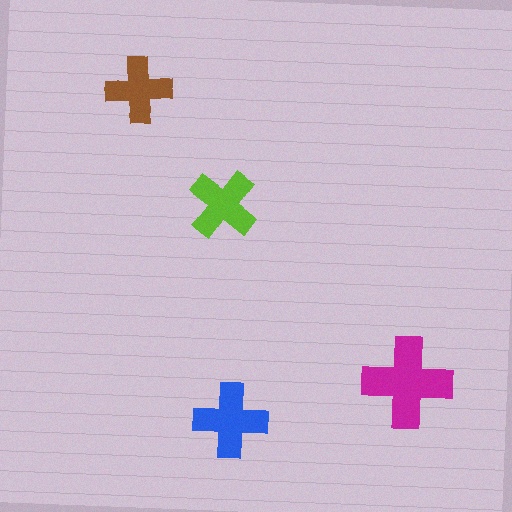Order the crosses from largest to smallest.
the magenta one, the blue one, the lime one, the brown one.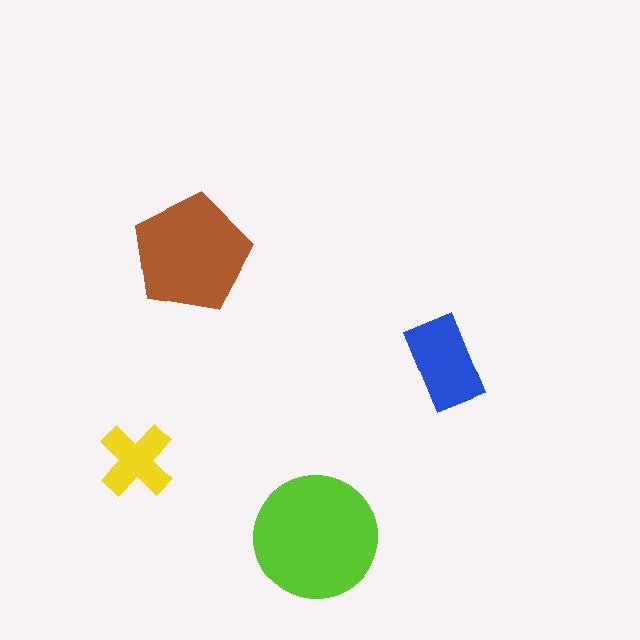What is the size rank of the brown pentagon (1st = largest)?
2nd.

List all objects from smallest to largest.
The yellow cross, the blue rectangle, the brown pentagon, the lime circle.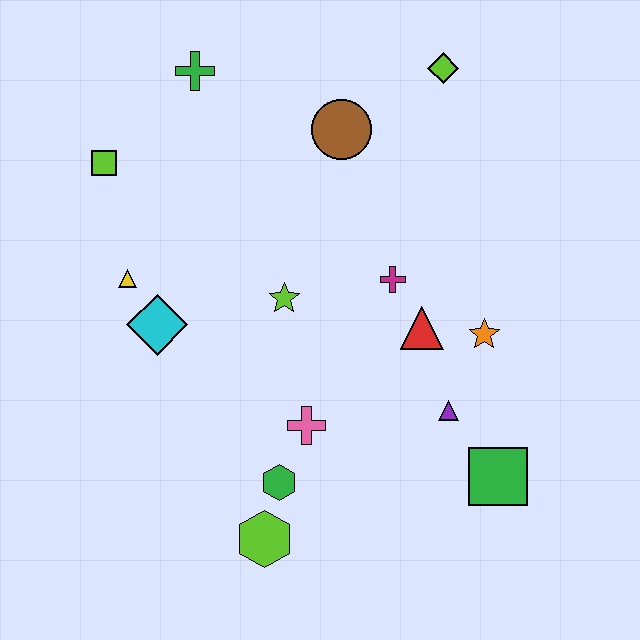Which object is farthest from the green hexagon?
The lime diamond is farthest from the green hexagon.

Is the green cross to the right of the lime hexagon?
No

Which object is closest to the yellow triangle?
The cyan diamond is closest to the yellow triangle.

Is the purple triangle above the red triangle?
No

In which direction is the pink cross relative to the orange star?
The pink cross is to the left of the orange star.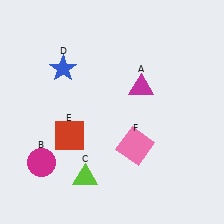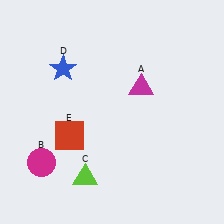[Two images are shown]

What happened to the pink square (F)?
The pink square (F) was removed in Image 2. It was in the bottom-right area of Image 1.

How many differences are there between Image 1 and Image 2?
There is 1 difference between the two images.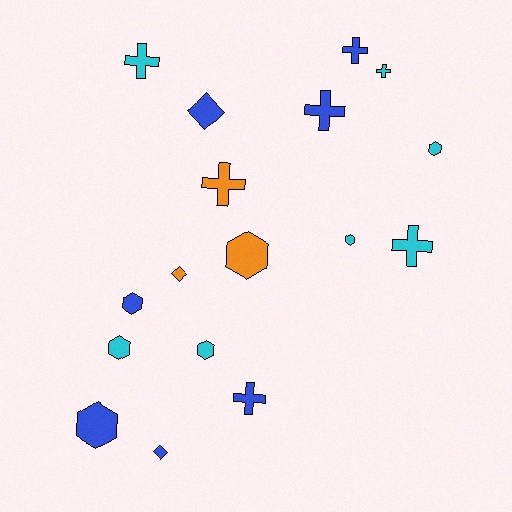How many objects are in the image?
There are 17 objects.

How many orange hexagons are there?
There is 1 orange hexagon.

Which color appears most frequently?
Cyan, with 7 objects.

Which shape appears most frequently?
Hexagon, with 7 objects.